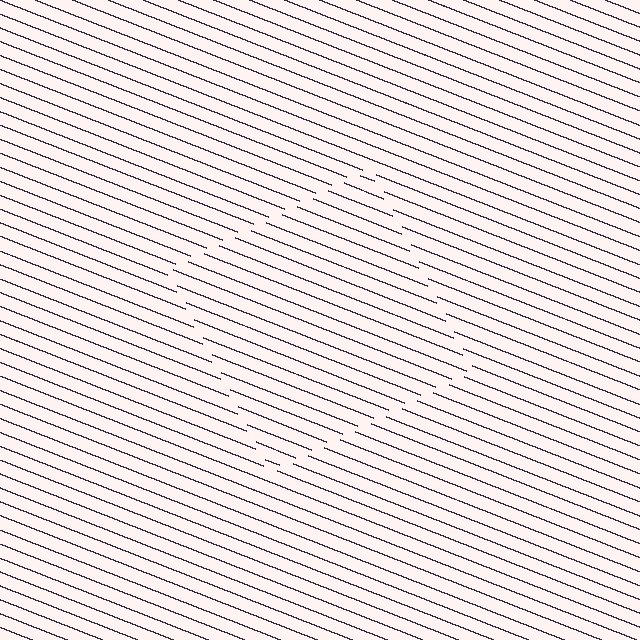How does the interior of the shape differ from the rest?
The interior of the shape contains the same grating, shifted by half a period — the contour is defined by the phase discontinuity where line-ends from the inner and outer gratings abut.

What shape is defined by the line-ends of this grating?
An illusory square. The interior of the shape contains the same grating, shifted by half a period — the contour is defined by the phase discontinuity where line-ends from the inner and outer gratings abut.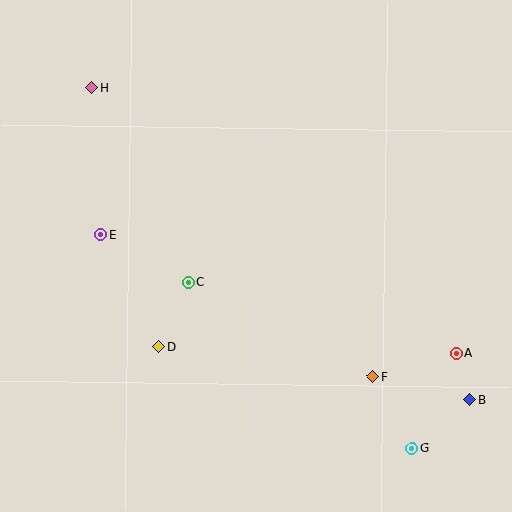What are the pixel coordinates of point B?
Point B is at (470, 400).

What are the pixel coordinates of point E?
Point E is at (101, 235).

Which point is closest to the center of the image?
Point C at (188, 282) is closest to the center.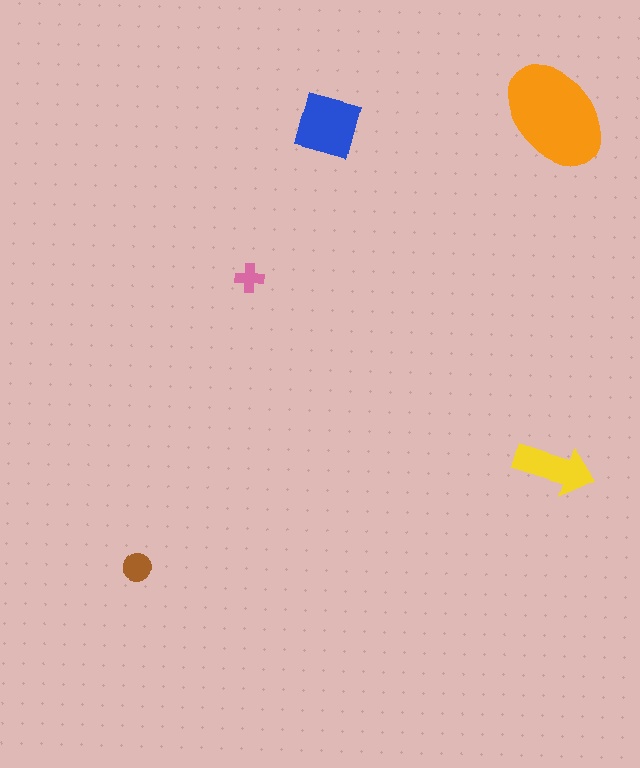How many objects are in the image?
There are 5 objects in the image.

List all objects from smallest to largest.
The pink cross, the brown circle, the yellow arrow, the blue square, the orange ellipse.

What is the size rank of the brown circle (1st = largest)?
4th.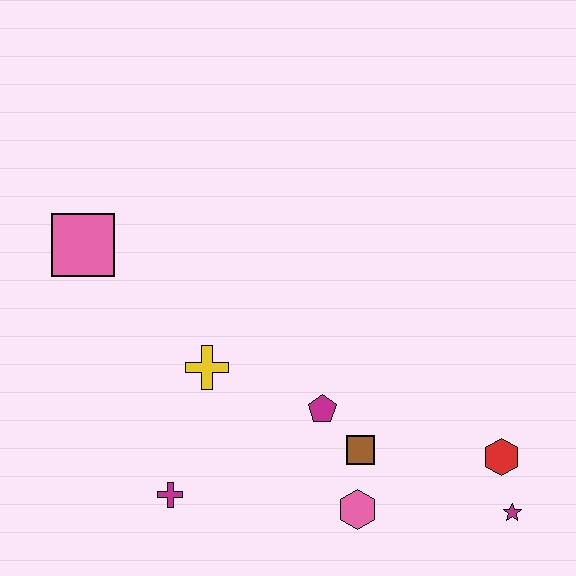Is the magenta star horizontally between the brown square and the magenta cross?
No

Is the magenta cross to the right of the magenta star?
No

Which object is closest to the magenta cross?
The yellow cross is closest to the magenta cross.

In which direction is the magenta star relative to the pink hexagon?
The magenta star is to the right of the pink hexagon.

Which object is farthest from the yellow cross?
The magenta star is farthest from the yellow cross.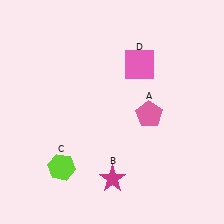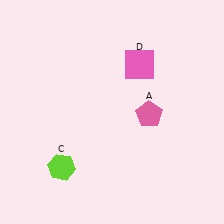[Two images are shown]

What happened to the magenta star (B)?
The magenta star (B) was removed in Image 2. It was in the bottom-right area of Image 1.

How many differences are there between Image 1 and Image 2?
There is 1 difference between the two images.